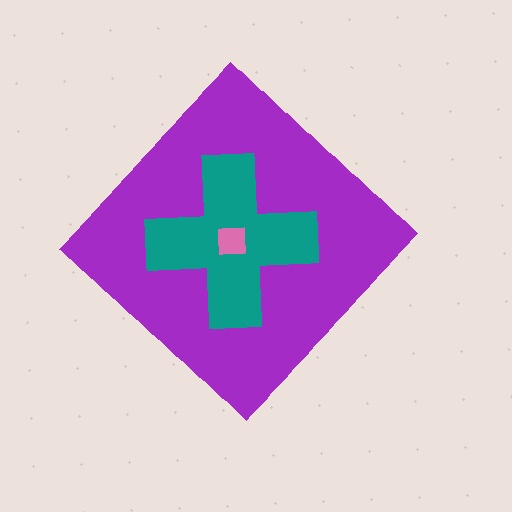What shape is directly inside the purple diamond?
The teal cross.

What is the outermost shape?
The purple diamond.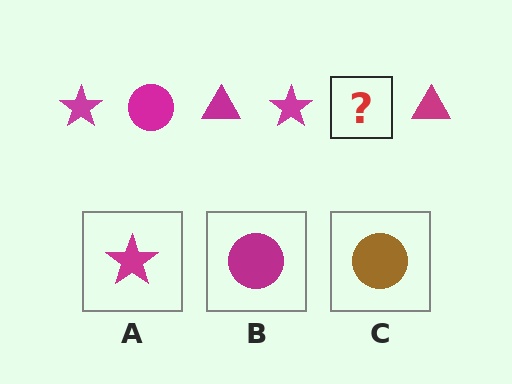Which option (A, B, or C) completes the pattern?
B.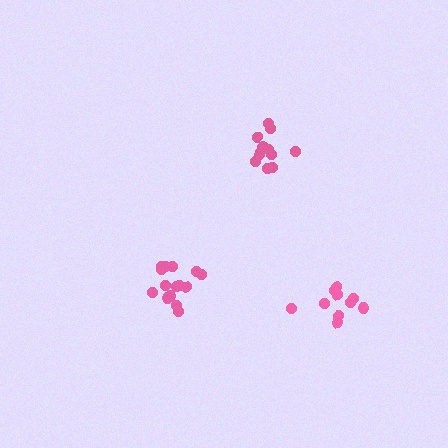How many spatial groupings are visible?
There are 3 spatial groupings.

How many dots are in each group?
Group 1: 12 dots, Group 2: 10 dots, Group 3: 16 dots (38 total).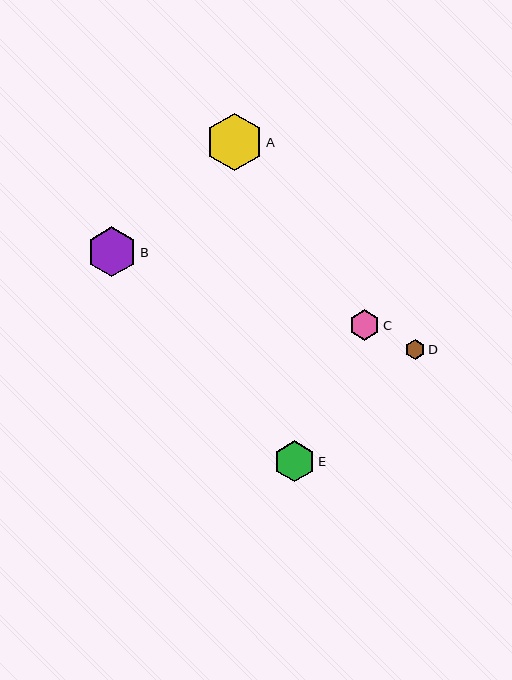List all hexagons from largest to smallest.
From largest to smallest: A, B, E, C, D.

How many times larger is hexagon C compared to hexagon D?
Hexagon C is approximately 1.5 times the size of hexagon D.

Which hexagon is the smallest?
Hexagon D is the smallest with a size of approximately 20 pixels.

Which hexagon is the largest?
Hexagon A is the largest with a size of approximately 58 pixels.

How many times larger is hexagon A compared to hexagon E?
Hexagon A is approximately 1.4 times the size of hexagon E.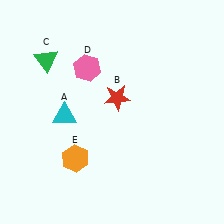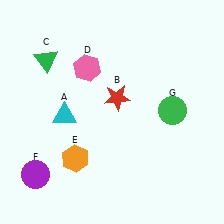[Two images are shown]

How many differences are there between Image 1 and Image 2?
There are 2 differences between the two images.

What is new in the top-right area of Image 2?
A green circle (G) was added in the top-right area of Image 2.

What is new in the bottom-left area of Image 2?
A purple circle (F) was added in the bottom-left area of Image 2.